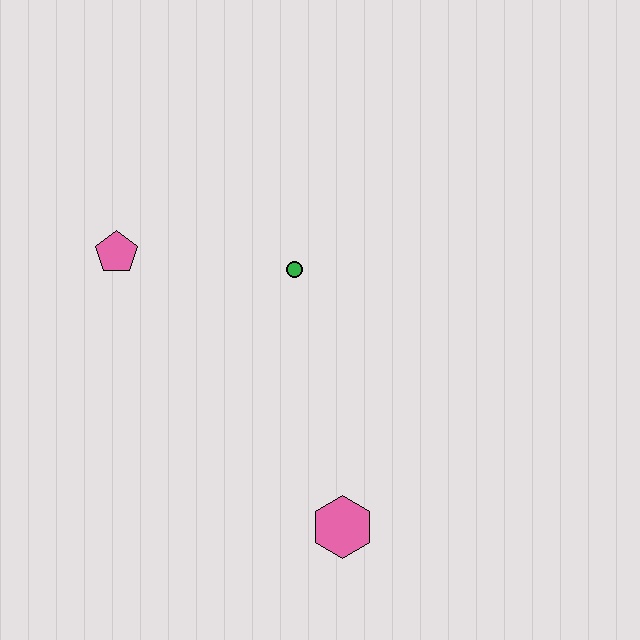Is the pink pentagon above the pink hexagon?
Yes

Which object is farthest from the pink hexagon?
The pink pentagon is farthest from the pink hexagon.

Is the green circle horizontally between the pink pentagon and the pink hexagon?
Yes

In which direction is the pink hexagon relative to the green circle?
The pink hexagon is below the green circle.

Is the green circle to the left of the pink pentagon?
No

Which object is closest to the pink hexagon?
The green circle is closest to the pink hexagon.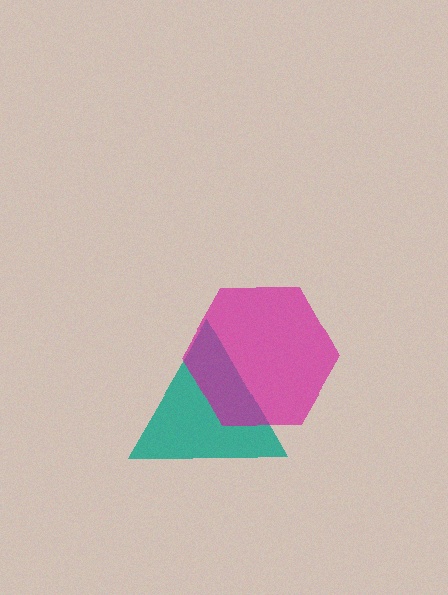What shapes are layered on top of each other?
The layered shapes are: a teal triangle, a magenta hexagon.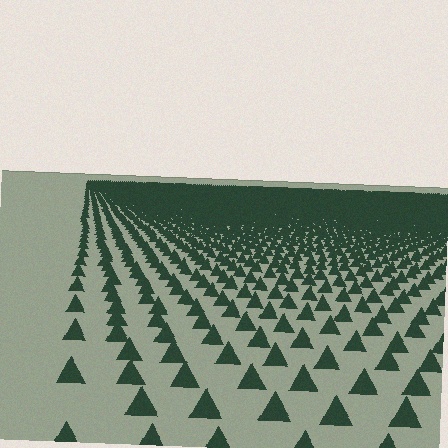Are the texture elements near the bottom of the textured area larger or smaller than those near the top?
Larger. Near the bottom, elements are closer to the viewer and appear at a bigger on-screen size.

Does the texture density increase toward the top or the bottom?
Density increases toward the top.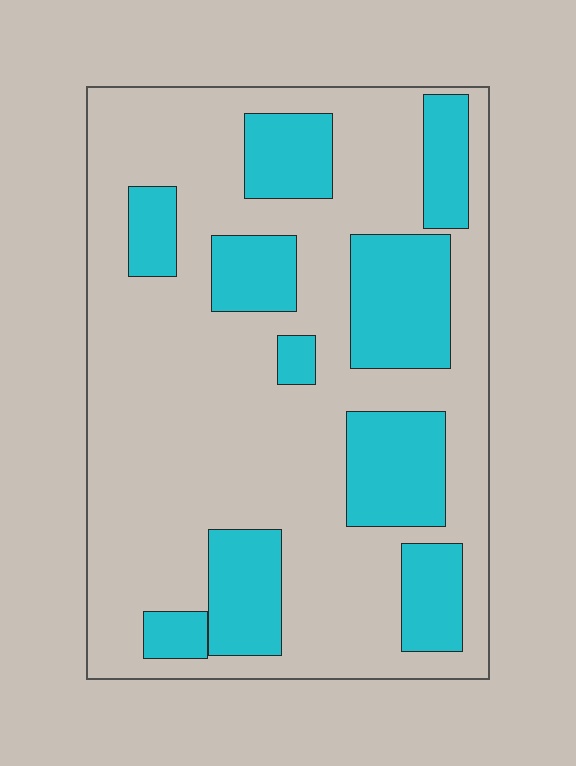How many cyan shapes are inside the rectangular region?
10.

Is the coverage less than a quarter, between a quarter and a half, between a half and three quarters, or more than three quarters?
Between a quarter and a half.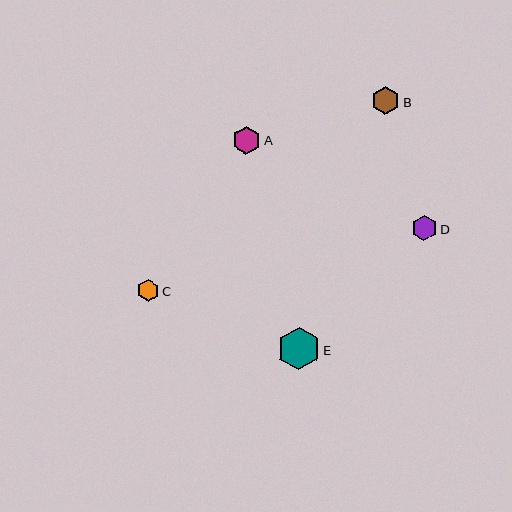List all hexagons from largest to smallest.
From largest to smallest: E, B, A, D, C.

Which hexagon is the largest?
Hexagon E is the largest with a size of approximately 43 pixels.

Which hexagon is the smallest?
Hexagon C is the smallest with a size of approximately 22 pixels.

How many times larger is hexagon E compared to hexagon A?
Hexagon E is approximately 1.5 times the size of hexagon A.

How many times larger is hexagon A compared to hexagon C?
Hexagon A is approximately 1.3 times the size of hexagon C.